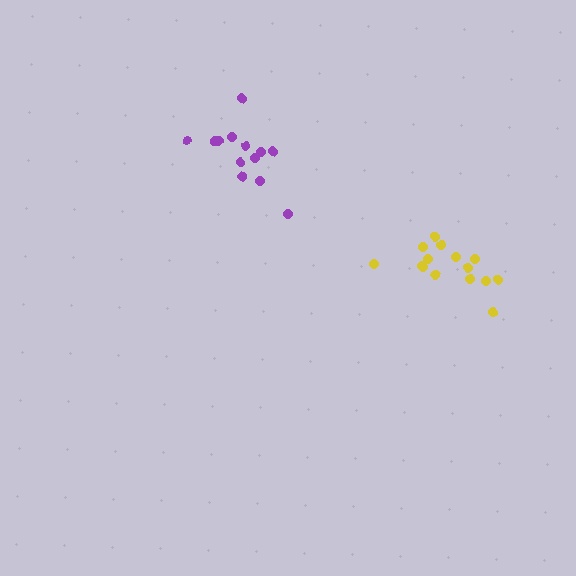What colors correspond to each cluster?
The clusters are colored: yellow, purple.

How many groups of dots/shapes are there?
There are 2 groups.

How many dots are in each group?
Group 1: 15 dots, Group 2: 13 dots (28 total).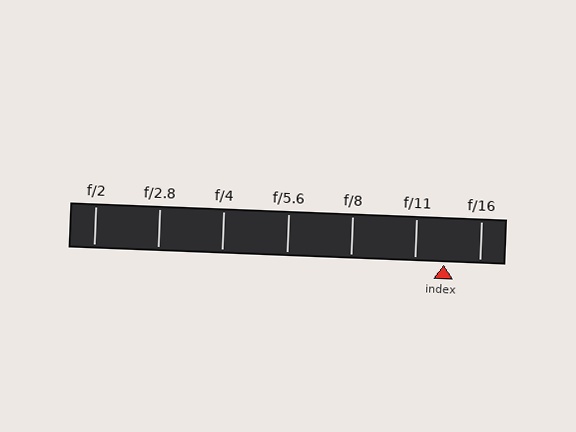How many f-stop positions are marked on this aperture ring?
There are 7 f-stop positions marked.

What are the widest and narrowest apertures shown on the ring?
The widest aperture shown is f/2 and the narrowest is f/16.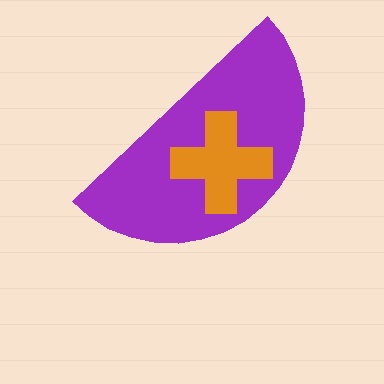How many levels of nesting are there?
2.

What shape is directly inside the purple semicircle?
The orange cross.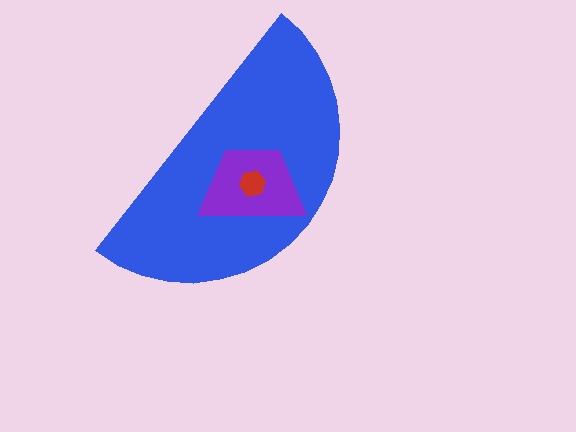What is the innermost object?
The red hexagon.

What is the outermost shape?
The blue semicircle.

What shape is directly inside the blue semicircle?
The purple trapezoid.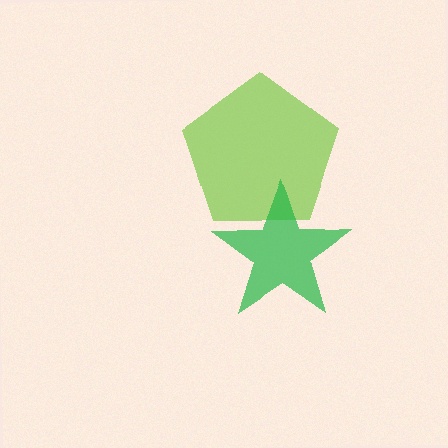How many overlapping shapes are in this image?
There are 2 overlapping shapes in the image.